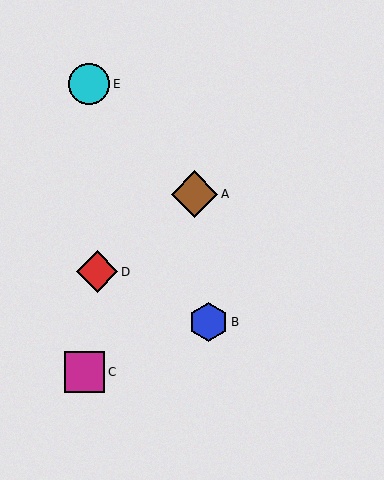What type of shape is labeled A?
Shape A is a brown diamond.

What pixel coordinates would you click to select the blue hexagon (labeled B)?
Click at (208, 322) to select the blue hexagon B.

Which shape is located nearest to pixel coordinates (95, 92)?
The cyan circle (labeled E) at (89, 84) is nearest to that location.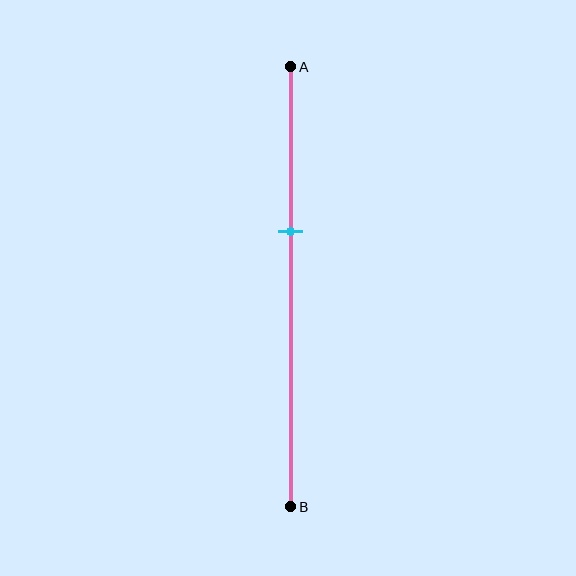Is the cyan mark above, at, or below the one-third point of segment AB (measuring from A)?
The cyan mark is below the one-third point of segment AB.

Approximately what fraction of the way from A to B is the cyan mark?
The cyan mark is approximately 35% of the way from A to B.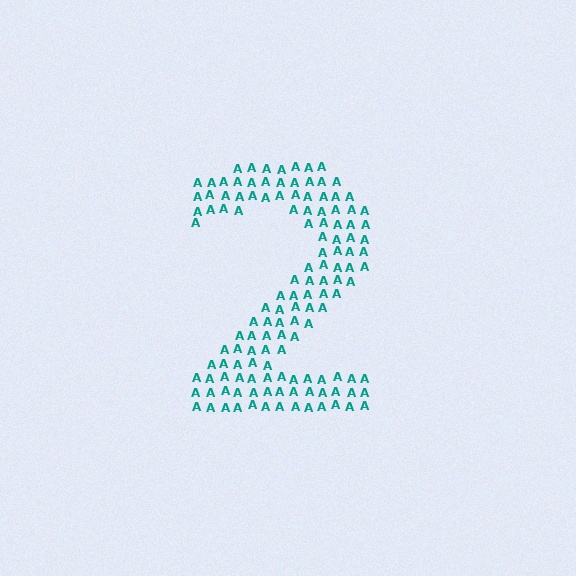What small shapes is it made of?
It is made of small letter A's.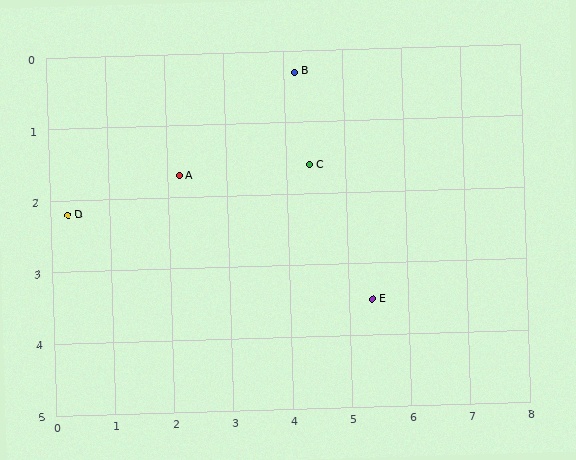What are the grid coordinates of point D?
Point D is at approximately (0.3, 2.2).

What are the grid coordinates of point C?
Point C is at approximately (4.4, 1.6).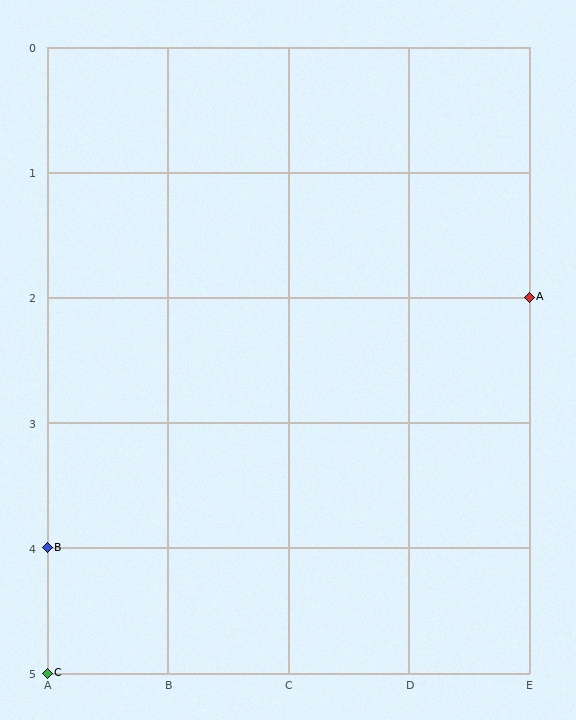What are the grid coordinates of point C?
Point C is at grid coordinates (A, 5).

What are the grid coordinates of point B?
Point B is at grid coordinates (A, 4).